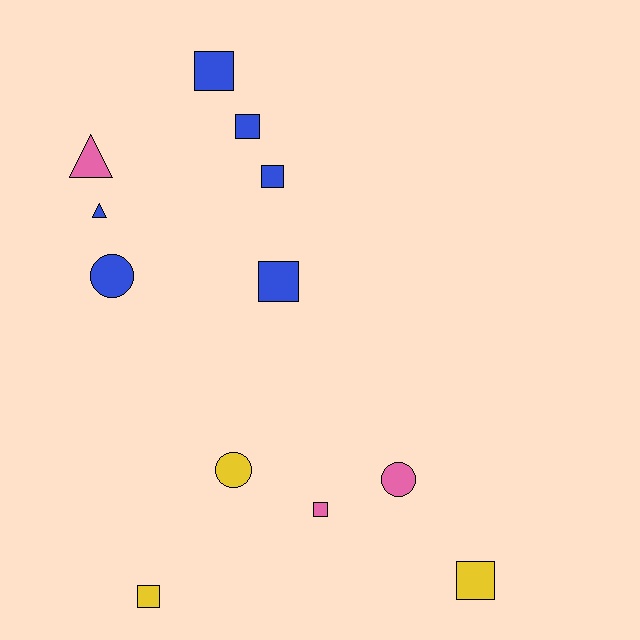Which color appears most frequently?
Blue, with 6 objects.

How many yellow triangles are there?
There are no yellow triangles.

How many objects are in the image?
There are 12 objects.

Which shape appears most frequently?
Square, with 7 objects.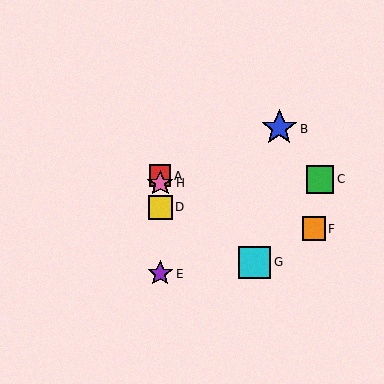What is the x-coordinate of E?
Object E is at x≈160.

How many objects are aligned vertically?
4 objects (A, D, E, H) are aligned vertically.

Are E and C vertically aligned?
No, E is at x≈160 and C is at x≈320.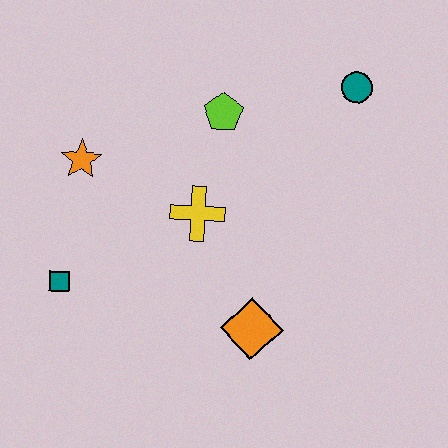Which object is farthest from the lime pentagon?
The teal square is farthest from the lime pentagon.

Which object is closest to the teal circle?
The lime pentagon is closest to the teal circle.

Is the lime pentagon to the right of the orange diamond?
No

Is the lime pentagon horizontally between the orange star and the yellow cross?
No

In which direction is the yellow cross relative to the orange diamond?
The yellow cross is above the orange diamond.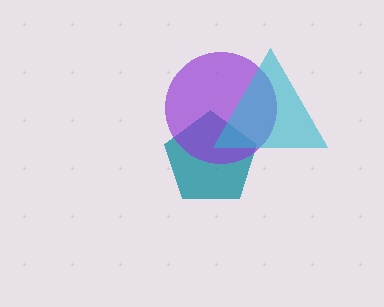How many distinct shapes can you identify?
There are 3 distinct shapes: a teal pentagon, a purple circle, a cyan triangle.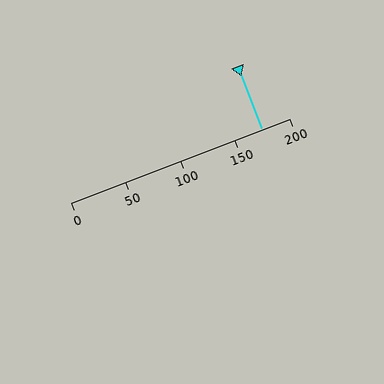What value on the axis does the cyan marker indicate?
The marker indicates approximately 175.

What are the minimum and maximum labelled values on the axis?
The axis runs from 0 to 200.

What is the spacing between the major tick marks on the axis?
The major ticks are spaced 50 apart.